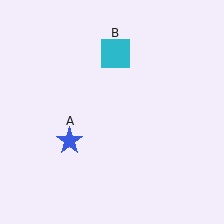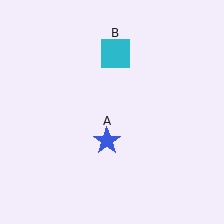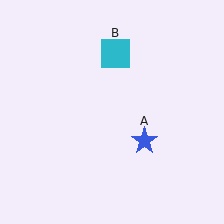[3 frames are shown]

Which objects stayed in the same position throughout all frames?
Cyan square (object B) remained stationary.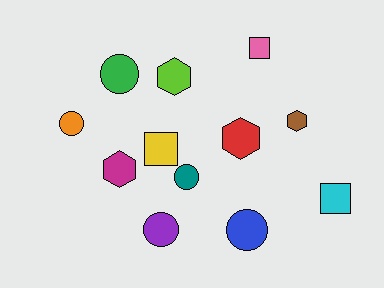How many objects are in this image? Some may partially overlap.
There are 12 objects.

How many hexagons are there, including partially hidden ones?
There are 4 hexagons.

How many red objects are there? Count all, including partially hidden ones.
There is 1 red object.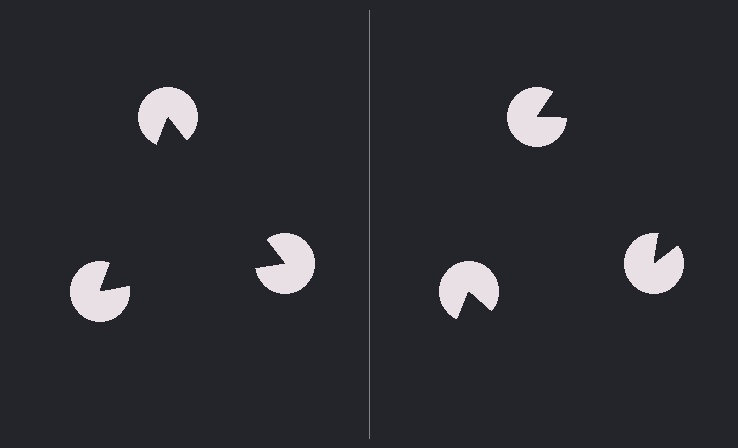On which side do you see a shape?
An illusory triangle appears on the left side. On the right side the wedge cuts are rotated, so no coherent shape forms.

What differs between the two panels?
The pac-man discs are positioned identically on both sides; only the wedge orientations differ. On the left they align to a triangle; on the right they are misaligned.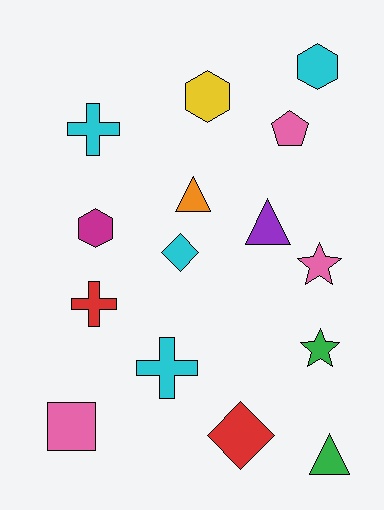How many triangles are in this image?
There are 3 triangles.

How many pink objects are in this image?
There are 3 pink objects.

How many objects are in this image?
There are 15 objects.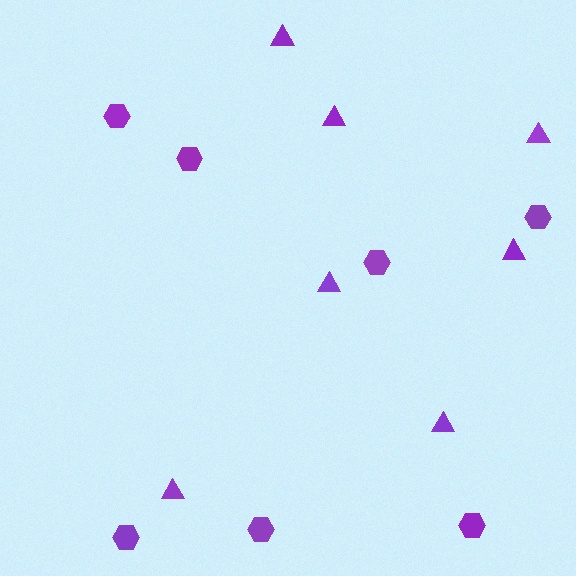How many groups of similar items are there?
There are 2 groups: one group of triangles (7) and one group of hexagons (7).